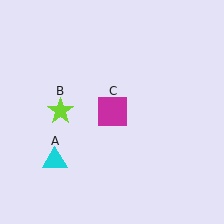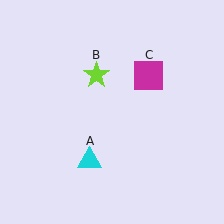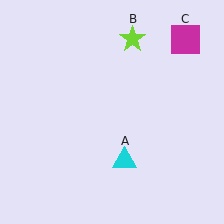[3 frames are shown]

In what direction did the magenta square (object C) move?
The magenta square (object C) moved up and to the right.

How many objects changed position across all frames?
3 objects changed position: cyan triangle (object A), lime star (object B), magenta square (object C).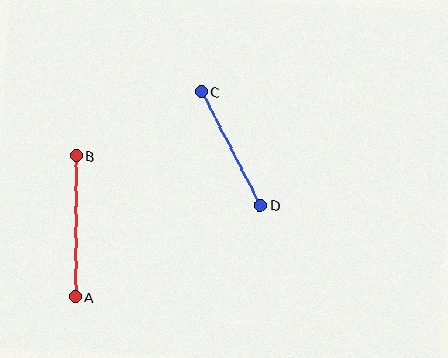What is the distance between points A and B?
The distance is approximately 141 pixels.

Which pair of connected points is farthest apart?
Points A and B are farthest apart.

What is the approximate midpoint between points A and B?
The midpoint is at approximately (76, 226) pixels.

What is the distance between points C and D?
The distance is approximately 128 pixels.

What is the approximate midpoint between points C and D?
The midpoint is at approximately (231, 148) pixels.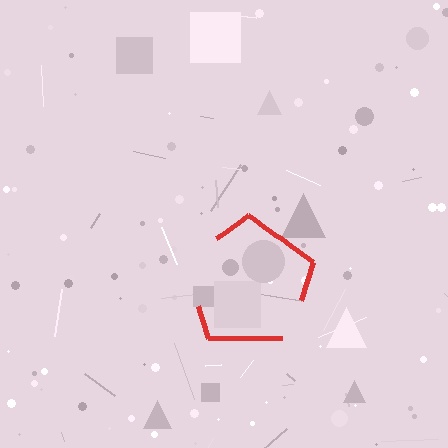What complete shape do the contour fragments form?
The contour fragments form a pentagon.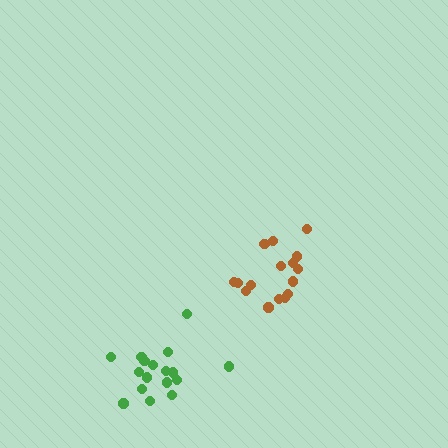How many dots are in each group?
Group 1: 16 dots, Group 2: 17 dots (33 total).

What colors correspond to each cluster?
The clusters are colored: brown, green.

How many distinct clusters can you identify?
There are 2 distinct clusters.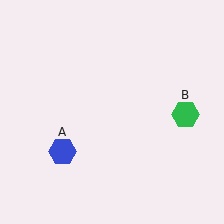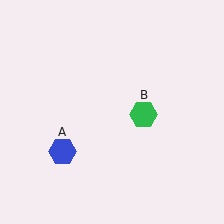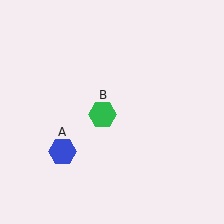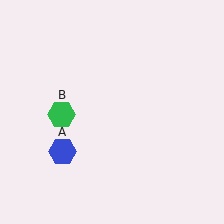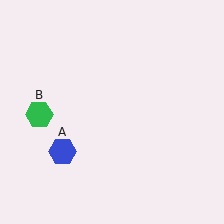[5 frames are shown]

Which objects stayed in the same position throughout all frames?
Blue hexagon (object A) remained stationary.